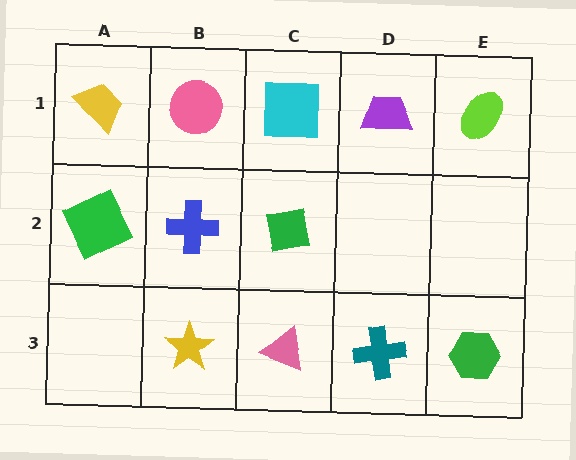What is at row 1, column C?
A cyan square.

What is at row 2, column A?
A green square.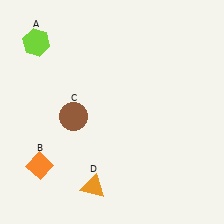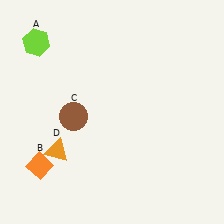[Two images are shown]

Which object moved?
The orange triangle (D) moved left.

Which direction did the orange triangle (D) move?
The orange triangle (D) moved left.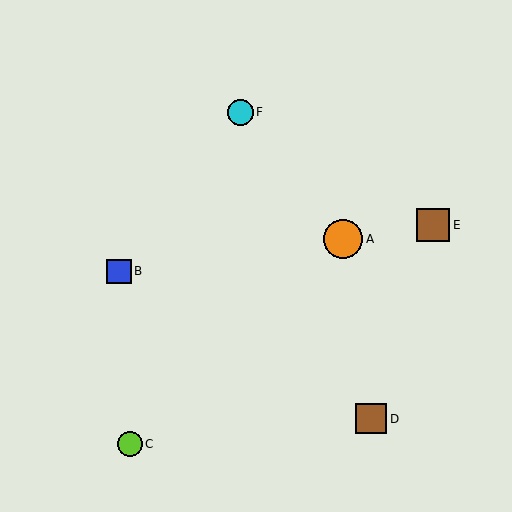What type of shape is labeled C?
Shape C is a lime circle.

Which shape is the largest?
The orange circle (labeled A) is the largest.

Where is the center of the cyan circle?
The center of the cyan circle is at (241, 112).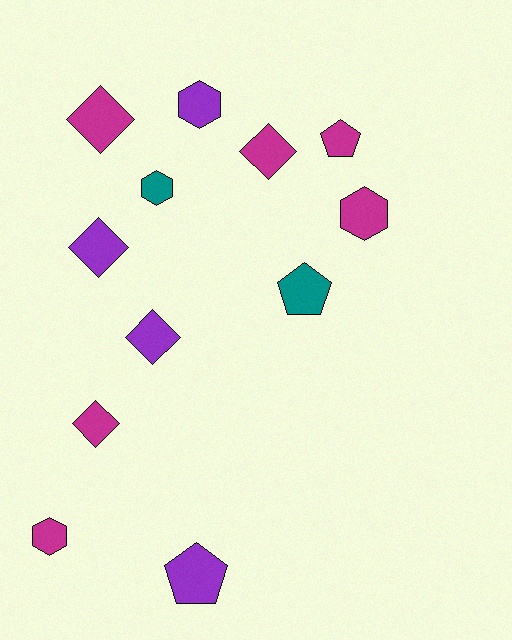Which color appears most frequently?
Magenta, with 6 objects.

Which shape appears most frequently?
Diamond, with 5 objects.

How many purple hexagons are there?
There is 1 purple hexagon.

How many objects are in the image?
There are 12 objects.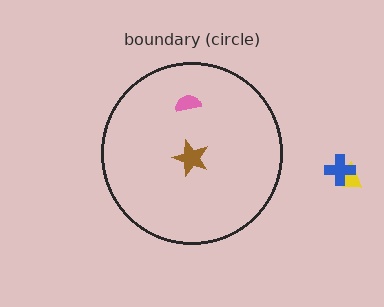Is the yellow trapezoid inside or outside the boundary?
Outside.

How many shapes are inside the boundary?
2 inside, 2 outside.